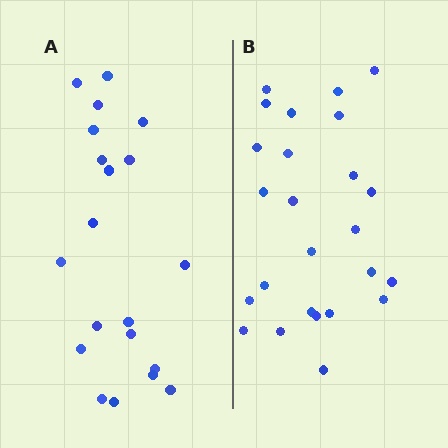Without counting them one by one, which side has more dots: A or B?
Region B (the right region) has more dots.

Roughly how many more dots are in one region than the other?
Region B has about 5 more dots than region A.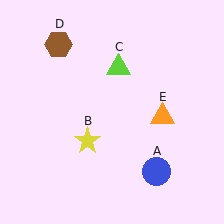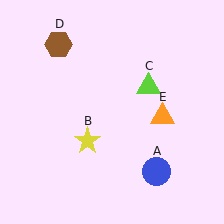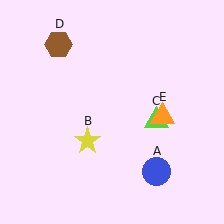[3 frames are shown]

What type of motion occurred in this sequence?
The lime triangle (object C) rotated clockwise around the center of the scene.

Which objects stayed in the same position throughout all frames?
Blue circle (object A) and yellow star (object B) and brown hexagon (object D) and orange triangle (object E) remained stationary.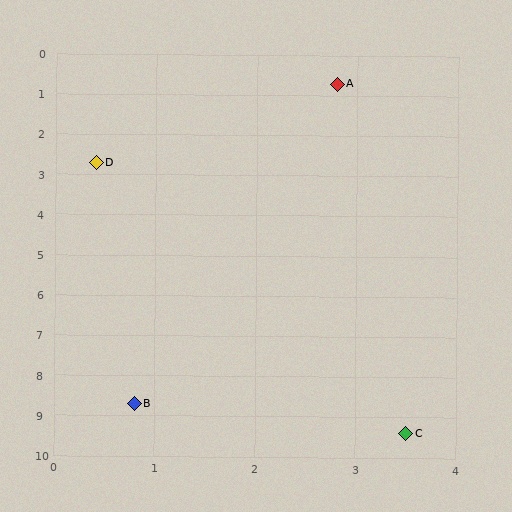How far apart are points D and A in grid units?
Points D and A are about 3.1 grid units apart.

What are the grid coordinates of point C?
Point C is at approximately (3.5, 9.4).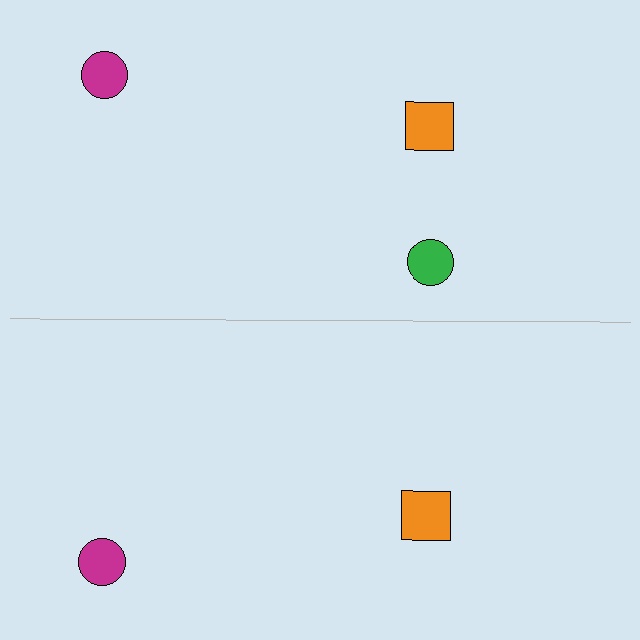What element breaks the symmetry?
A green circle is missing from the bottom side.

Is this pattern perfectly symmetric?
No, the pattern is not perfectly symmetric. A green circle is missing from the bottom side.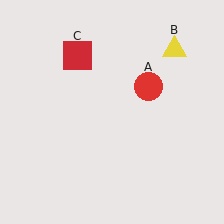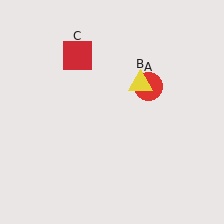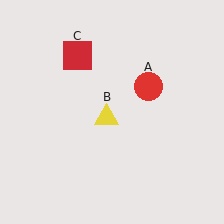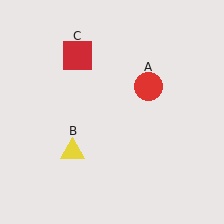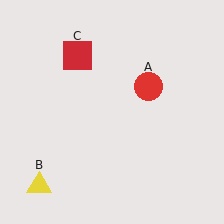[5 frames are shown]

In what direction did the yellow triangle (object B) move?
The yellow triangle (object B) moved down and to the left.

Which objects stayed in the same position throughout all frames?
Red circle (object A) and red square (object C) remained stationary.